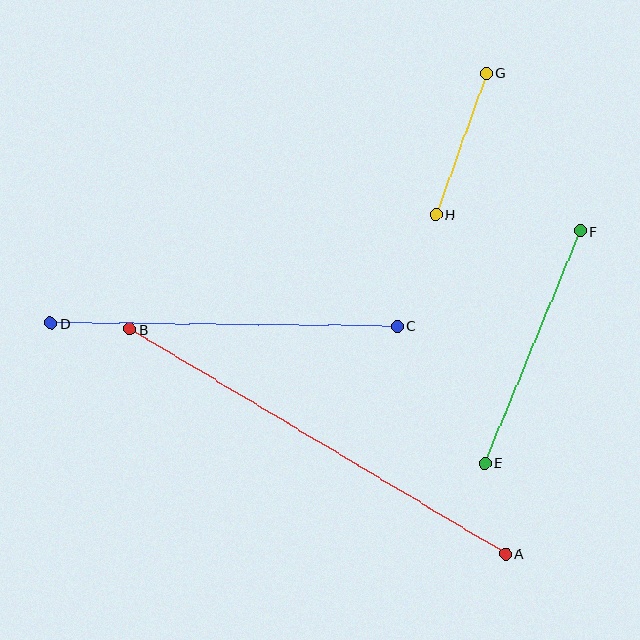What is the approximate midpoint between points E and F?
The midpoint is at approximately (533, 347) pixels.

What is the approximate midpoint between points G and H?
The midpoint is at approximately (461, 144) pixels.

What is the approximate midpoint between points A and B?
The midpoint is at approximately (318, 441) pixels.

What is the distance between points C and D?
The distance is approximately 347 pixels.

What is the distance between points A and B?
The distance is approximately 438 pixels.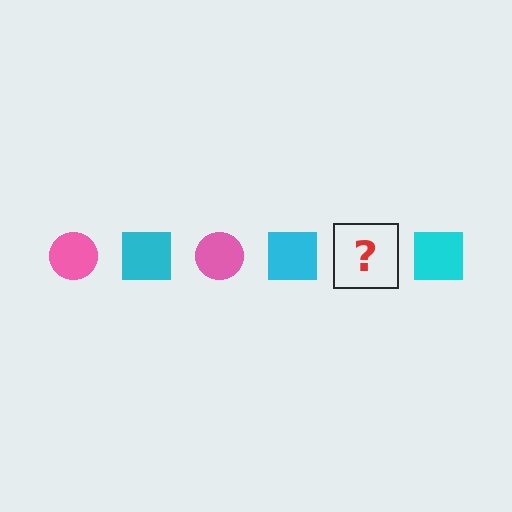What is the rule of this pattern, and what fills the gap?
The rule is that the pattern alternates between pink circle and cyan square. The gap should be filled with a pink circle.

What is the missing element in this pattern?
The missing element is a pink circle.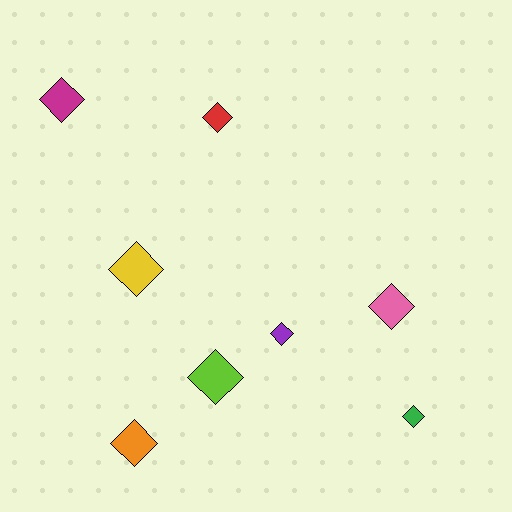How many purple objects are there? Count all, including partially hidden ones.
There is 1 purple object.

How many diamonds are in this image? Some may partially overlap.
There are 8 diamonds.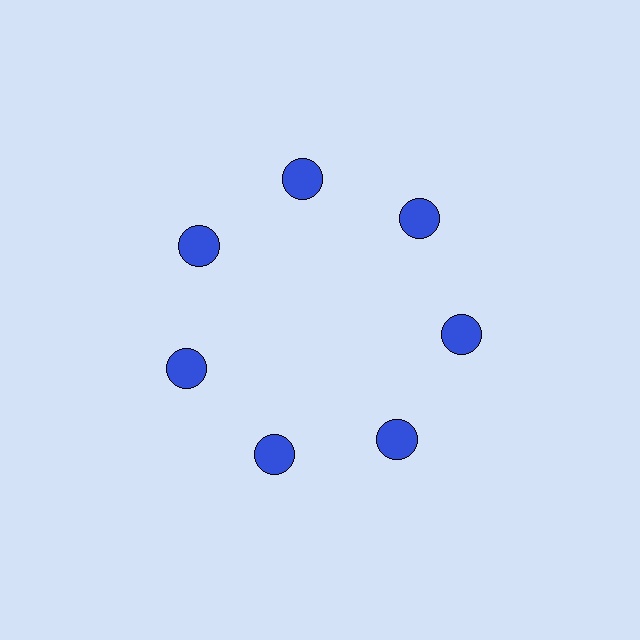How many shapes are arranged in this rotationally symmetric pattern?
There are 7 shapes, arranged in 7 groups of 1.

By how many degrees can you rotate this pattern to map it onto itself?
The pattern maps onto itself every 51 degrees of rotation.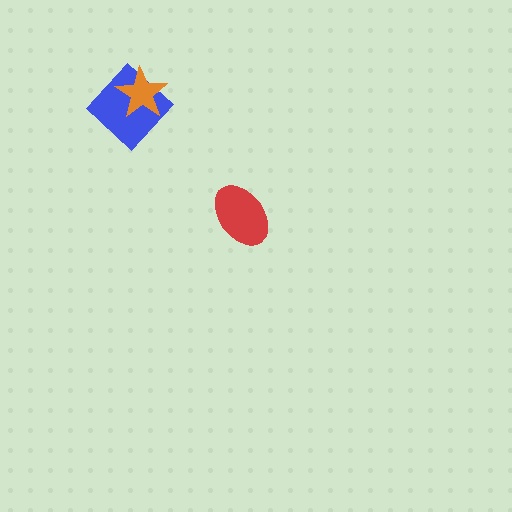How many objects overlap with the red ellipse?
0 objects overlap with the red ellipse.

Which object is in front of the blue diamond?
The orange star is in front of the blue diamond.